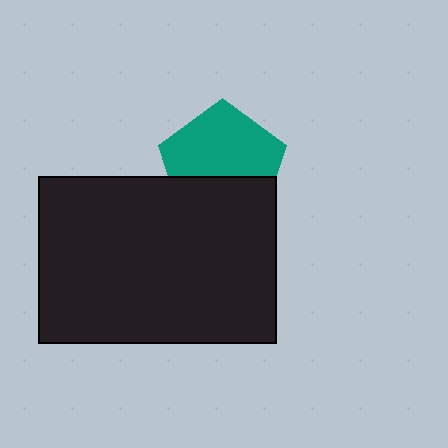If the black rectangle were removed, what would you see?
You would see the complete teal pentagon.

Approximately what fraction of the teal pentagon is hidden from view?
Roughly 40% of the teal pentagon is hidden behind the black rectangle.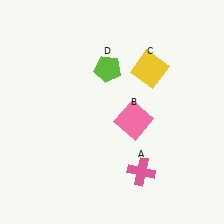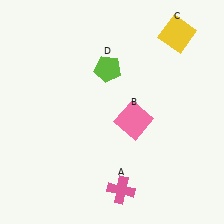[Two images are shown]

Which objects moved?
The objects that moved are: the pink cross (A), the yellow square (C).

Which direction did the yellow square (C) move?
The yellow square (C) moved up.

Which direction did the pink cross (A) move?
The pink cross (A) moved left.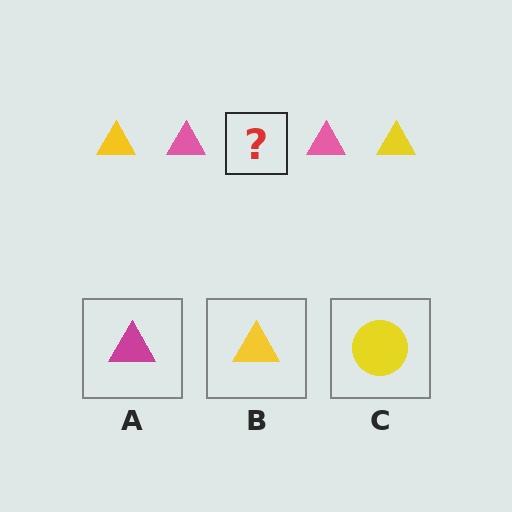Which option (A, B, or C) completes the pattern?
B.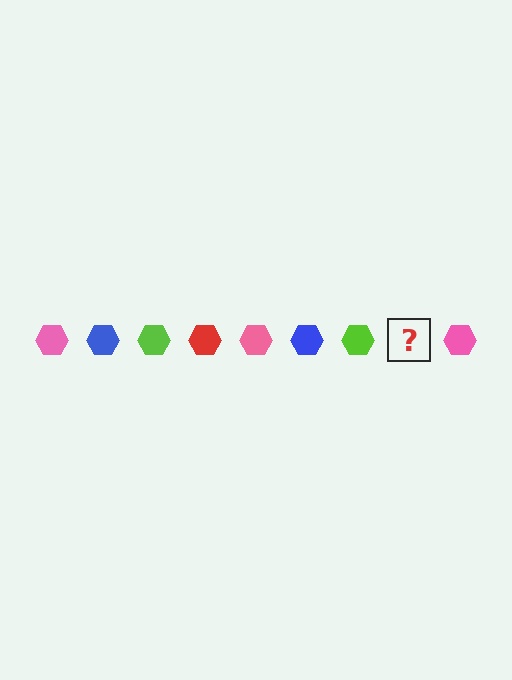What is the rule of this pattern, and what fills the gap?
The rule is that the pattern cycles through pink, blue, lime, red hexagons. The gap should be filled with a red hexagon.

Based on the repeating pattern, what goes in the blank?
The blank should be a red hexagon.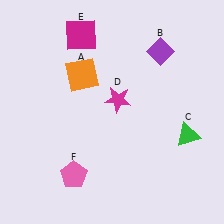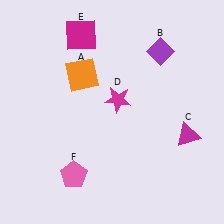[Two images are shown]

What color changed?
The triangle (C) changed from green in Image 1 to magenta in Image 2.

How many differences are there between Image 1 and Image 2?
There is 1 difference between the two images.